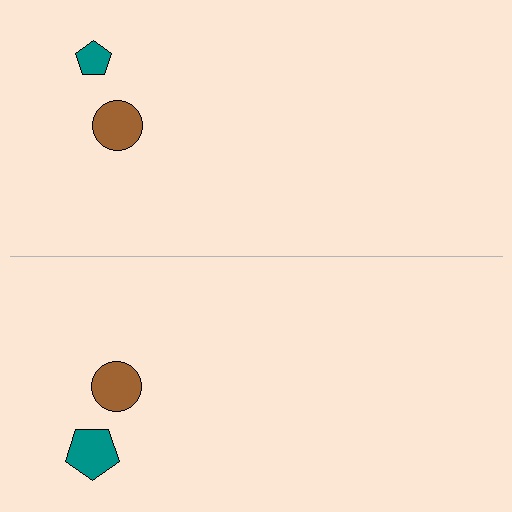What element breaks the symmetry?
The teal pentagon on the bottom side has a different size than its mirror counterpart.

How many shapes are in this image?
There are 4 shapes in this image.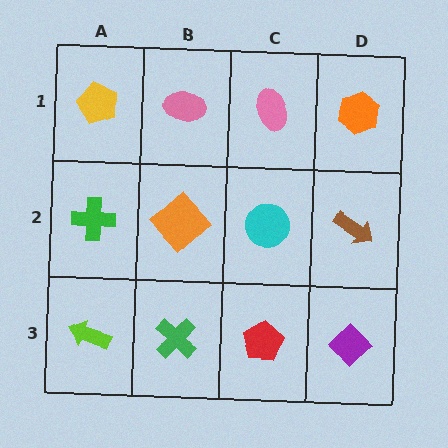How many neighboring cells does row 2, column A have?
3.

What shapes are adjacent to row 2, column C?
A pink ellipse (row 1, column C), a red pentagon (row 3, column C), an orange diamond (row 2, column B), a brown arrow (row 2, column D).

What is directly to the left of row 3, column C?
A green cross.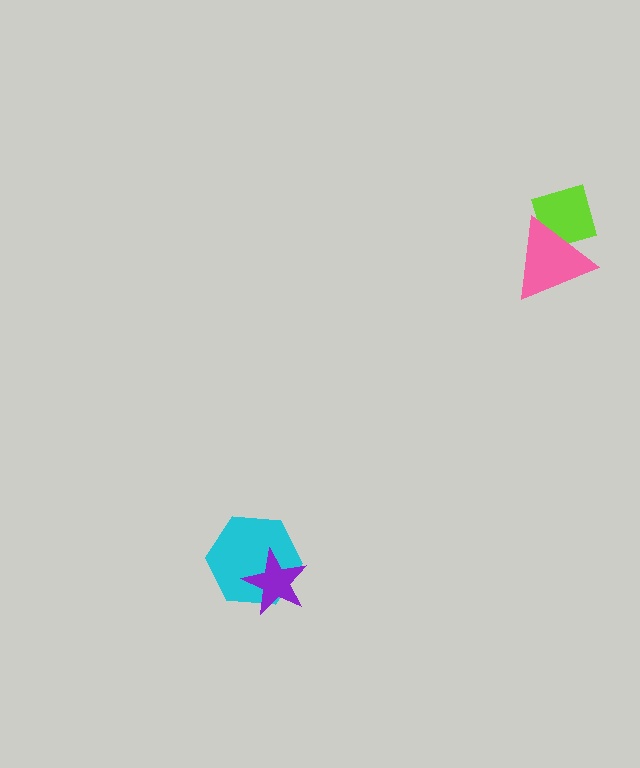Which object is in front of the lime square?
The pink triangle is in front of the lime square.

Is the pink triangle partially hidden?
No, no other shape covers it.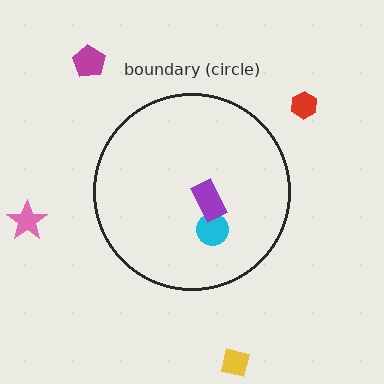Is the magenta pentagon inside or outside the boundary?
Outside.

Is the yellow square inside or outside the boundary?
Outside.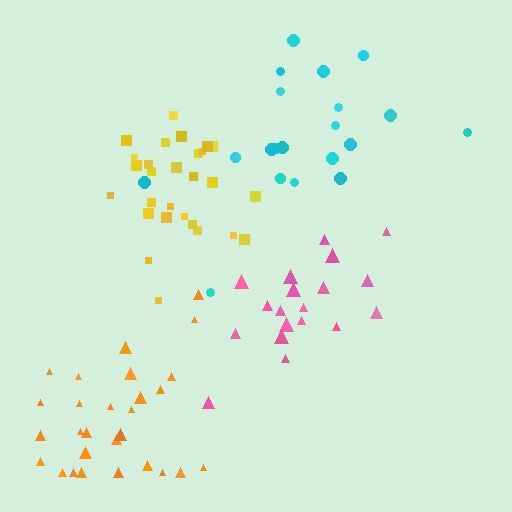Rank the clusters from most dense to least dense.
yellow, orange, pink, cyan.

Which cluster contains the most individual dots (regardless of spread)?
Yellow (29).